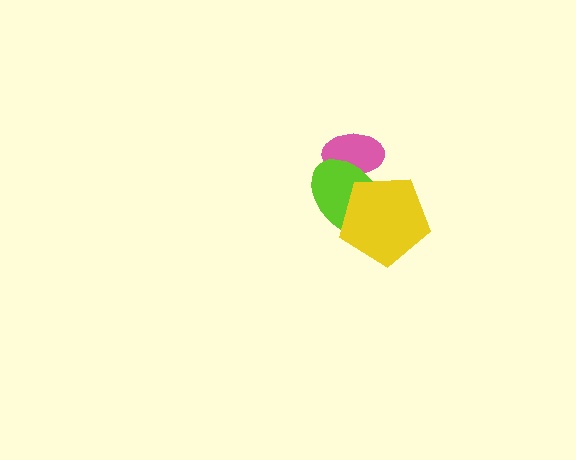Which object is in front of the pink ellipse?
The lime ellipse is in front of the pink ellipse.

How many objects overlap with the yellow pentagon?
1 object overlaps with the yellow pentagon.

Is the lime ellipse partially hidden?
Yes, it is partially covered by another shape.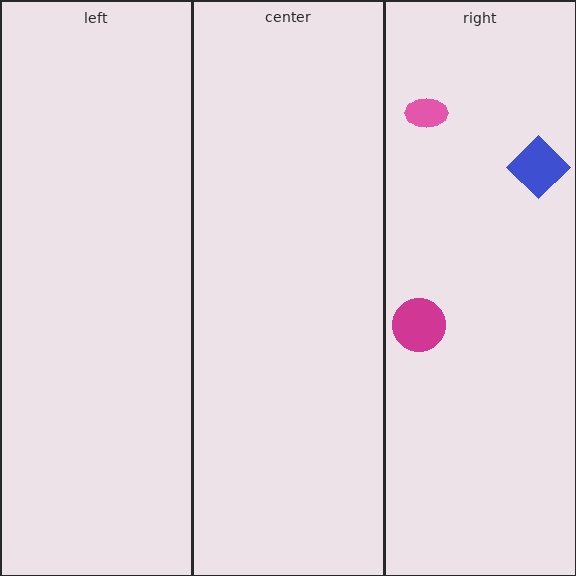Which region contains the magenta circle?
The right region.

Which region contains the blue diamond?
The right region.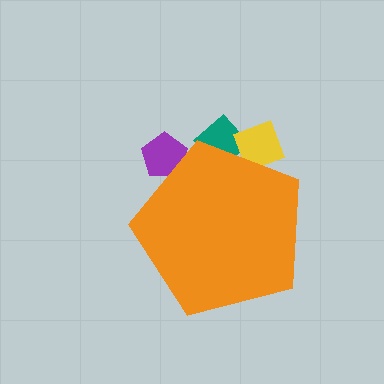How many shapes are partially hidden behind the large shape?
3 shapes are partially hidden.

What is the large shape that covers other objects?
An orange pentagon.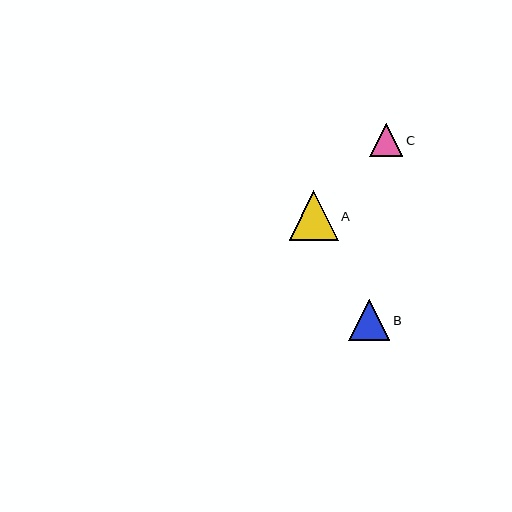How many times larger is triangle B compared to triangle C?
Triangle B is approximately 1.2 times the size of triangle C.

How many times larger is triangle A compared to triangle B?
Triangle A is approximately 1.2 times the size of triangle B.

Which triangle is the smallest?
Triangle C is the smallest with a size of approximately 33 pixels.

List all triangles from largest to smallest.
From largest to smallest: A, B, C.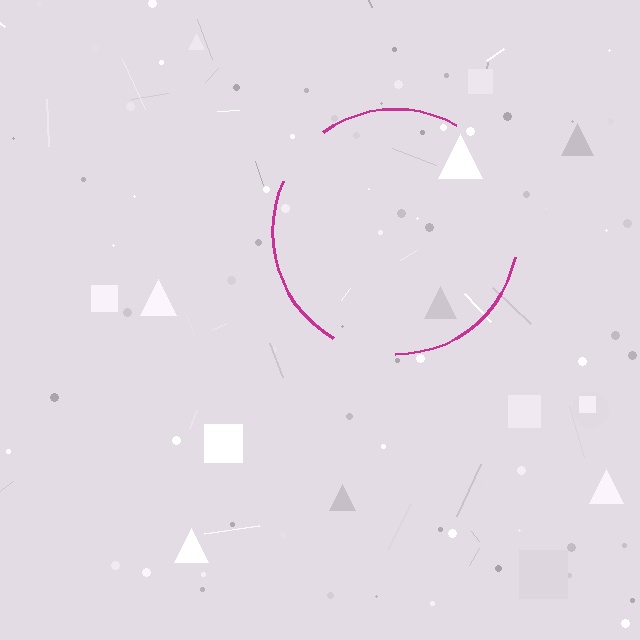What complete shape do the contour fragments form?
The contour fragments form a circle.